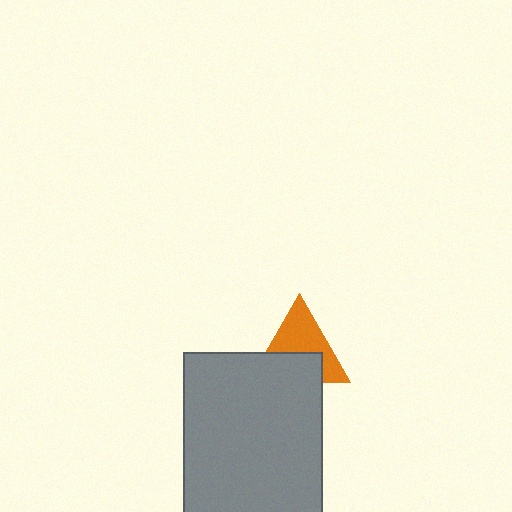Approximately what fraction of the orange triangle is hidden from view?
Roughly 45% of the orange triangle is hidden behind the gray rectangle.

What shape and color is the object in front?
The object in front is a gray rectangle.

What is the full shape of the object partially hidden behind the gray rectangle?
The partially hidden object is an orange triangle.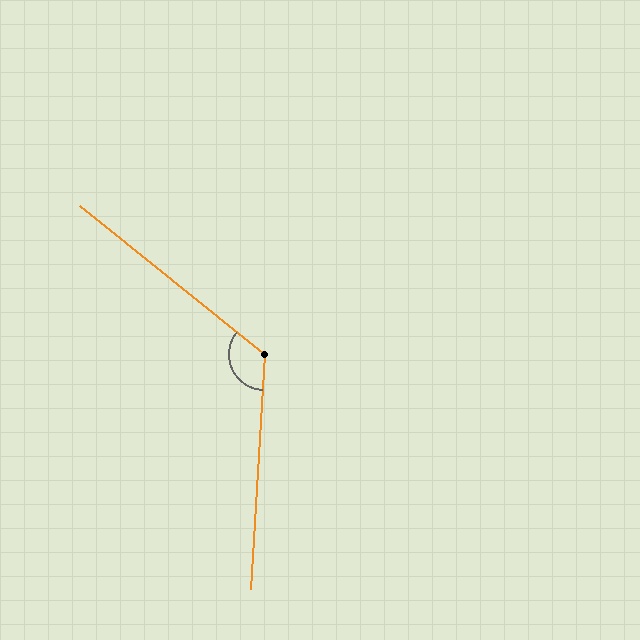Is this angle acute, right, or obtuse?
It is obtuse.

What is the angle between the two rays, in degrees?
Approximately 125 degrees.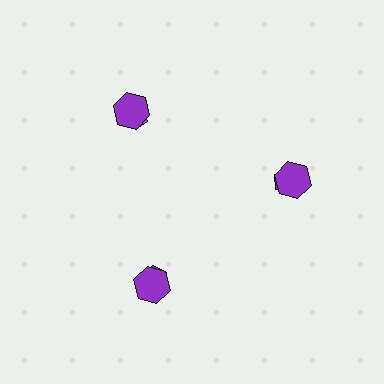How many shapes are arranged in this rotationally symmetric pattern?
There are 6 shapes, arranged in 3 groups of 2.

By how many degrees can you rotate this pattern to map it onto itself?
The pattern maps onto itself every 120 degrees of rotation.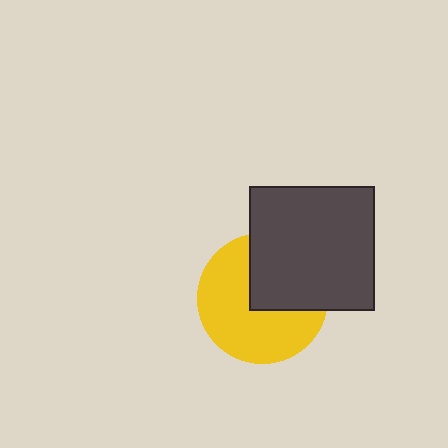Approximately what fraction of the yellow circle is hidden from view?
Roughly 39% of the yellow circle is hidden behind the dark gray square.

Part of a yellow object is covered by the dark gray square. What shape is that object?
It is a circle.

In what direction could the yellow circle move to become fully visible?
The yellow circle could move toward the lower-left. That would shift it out from behind the dark gray square entirely.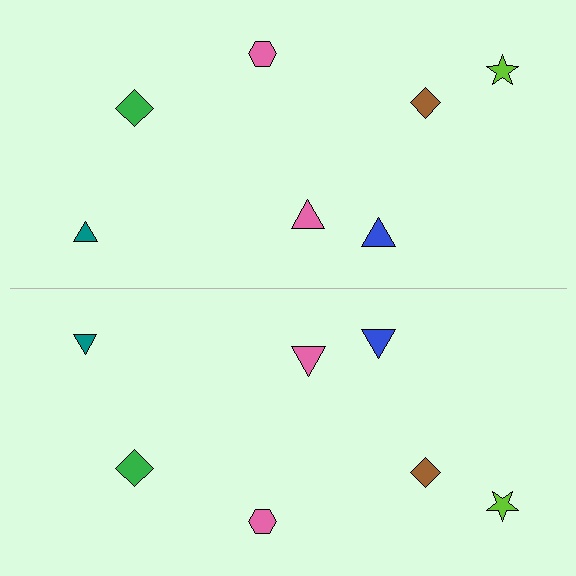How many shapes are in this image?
There are 14 shapes in this image.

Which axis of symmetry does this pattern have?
The pattern has a horizontal axis of symmetry running through the center of the image.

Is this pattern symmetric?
Yes, this pattern has bilateral (reflection) symmetry.